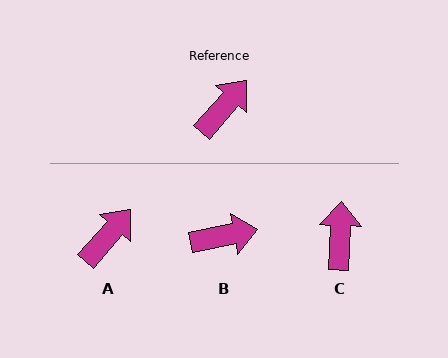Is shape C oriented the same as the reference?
No, it is off by about 39 degrees.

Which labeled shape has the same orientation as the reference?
A.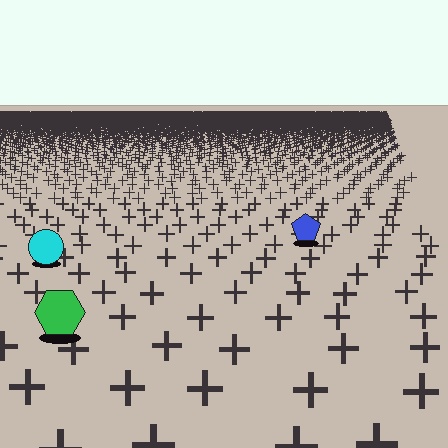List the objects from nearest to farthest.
From nearest to farthest: the green hexagon, the cyan circle, the blue pentagon.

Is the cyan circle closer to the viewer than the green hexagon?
No. The green hexagon is closer — you can tell from the texture gradient: the ground texture is coarser near it.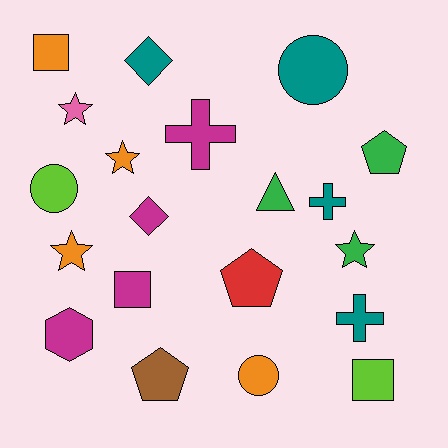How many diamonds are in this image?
There are 2 diamonds.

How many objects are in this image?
There are 20 objects.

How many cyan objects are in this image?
There are no cyan objects.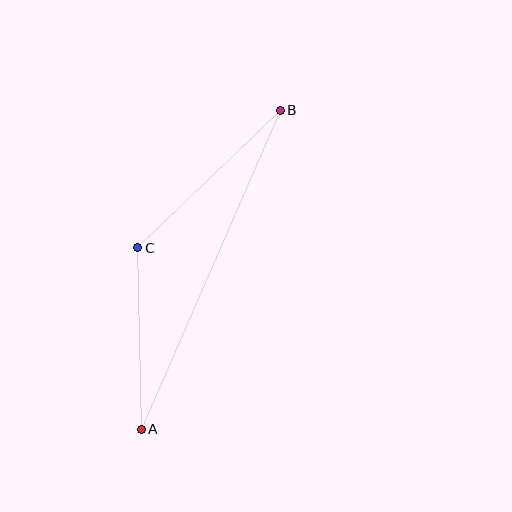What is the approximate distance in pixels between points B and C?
The distance between B and C is approximately 198 pixels.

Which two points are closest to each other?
Points A and C are closest to each other.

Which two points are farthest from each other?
Points A and B are farthest from each other.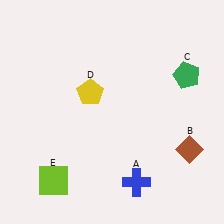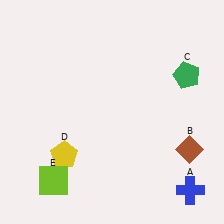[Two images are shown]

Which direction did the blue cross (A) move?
The blue cross (A) moved right.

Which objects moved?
The objects that moved are: the blue cross (A), the yellow pentagon (D).